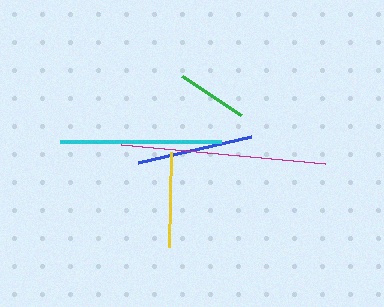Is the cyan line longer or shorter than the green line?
The cyan line is longer than the green line.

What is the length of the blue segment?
The blue segment is approximately 116 pixels long.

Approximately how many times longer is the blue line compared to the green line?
The blue line is approximately 1.6 times the length of the green line.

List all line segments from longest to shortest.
From longest to shortest: magenta, cyan, blue, yellow, green.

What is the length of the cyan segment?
The cyan segment is approximately 160 pixels long.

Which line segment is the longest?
The magenta line is the longest at approximately 205 pixels.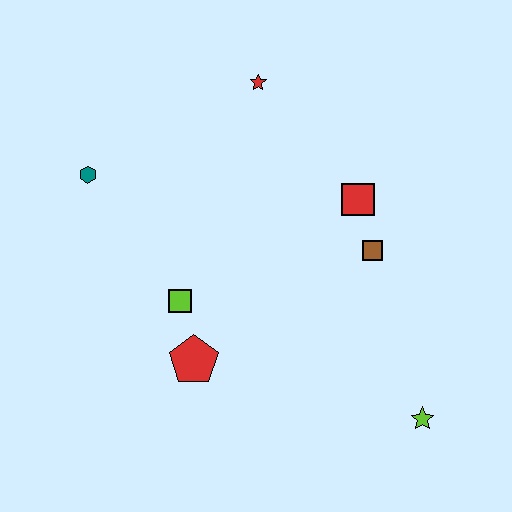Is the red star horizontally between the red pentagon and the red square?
Yes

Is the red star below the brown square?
No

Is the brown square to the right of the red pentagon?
Yes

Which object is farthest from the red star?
The lime star is farthest from the red star.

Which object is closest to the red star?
The red square is closest to the red star.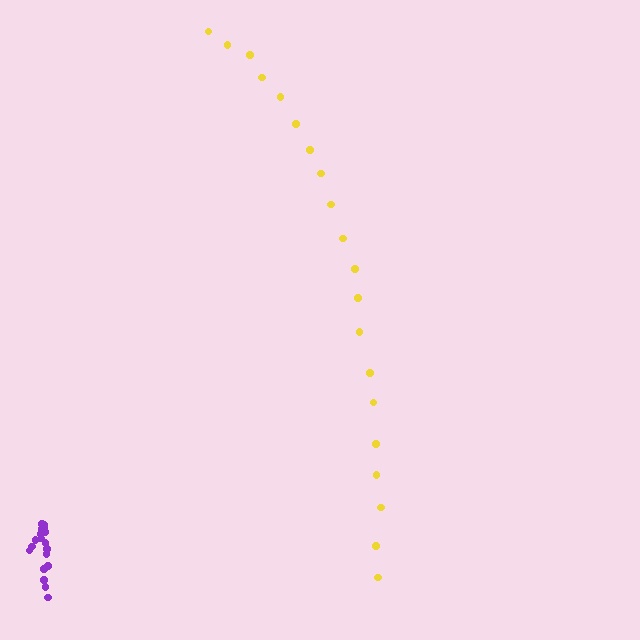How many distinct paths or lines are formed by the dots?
There are 2 distinct paths.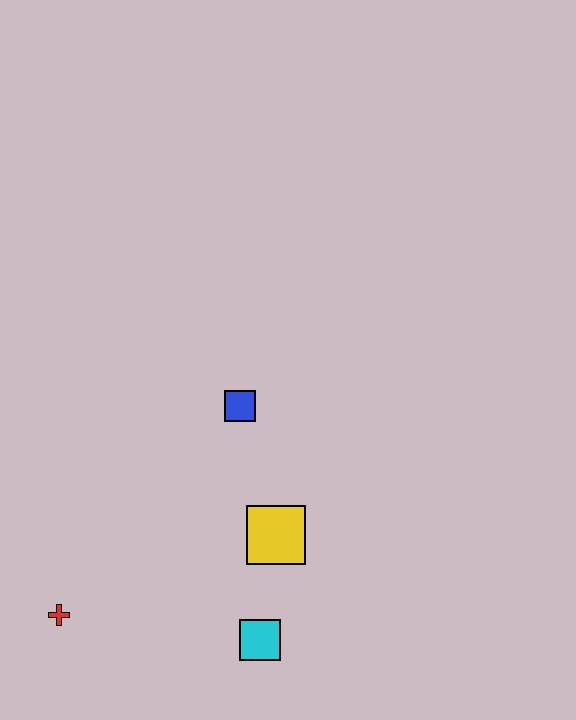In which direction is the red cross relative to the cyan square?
The red cross is to the left of the cyan square.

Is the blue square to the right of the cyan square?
No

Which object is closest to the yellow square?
The cyan square is closest to the yellow square.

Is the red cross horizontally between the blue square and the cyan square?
No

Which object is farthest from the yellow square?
The red cross is farthest from the yellow square.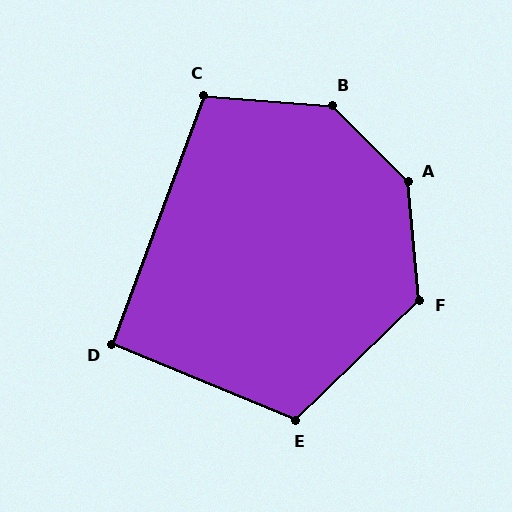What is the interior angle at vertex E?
Approximately 113 degrees (obtuse).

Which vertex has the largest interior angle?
A, at approximately 141 degrees.